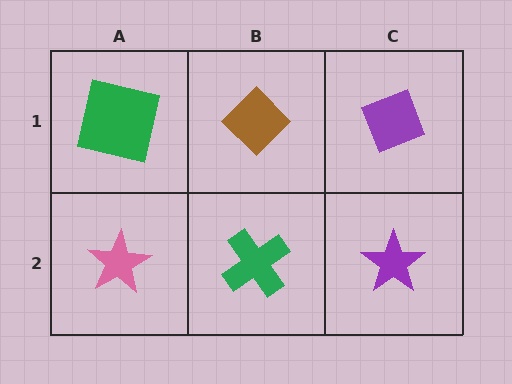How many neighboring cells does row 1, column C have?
2.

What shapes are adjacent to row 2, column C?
A purple diamond (row 1, column C), a green cross (row 2, column B).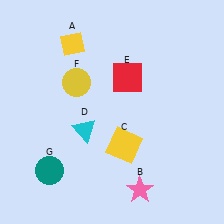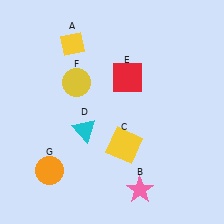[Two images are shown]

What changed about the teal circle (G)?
In Image 1, G is teal. In Image 2, it changed to orange.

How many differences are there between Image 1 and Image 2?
There is 1 difference between the two images.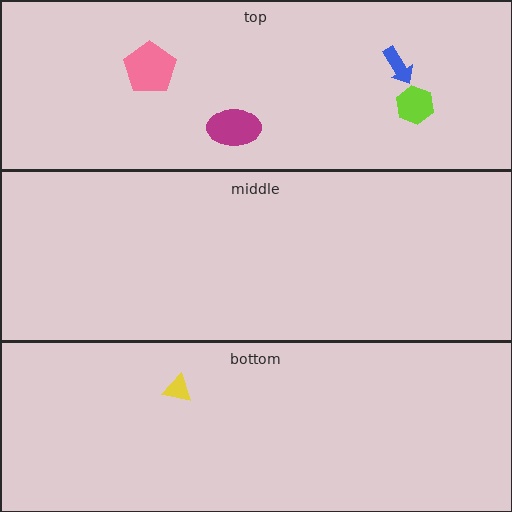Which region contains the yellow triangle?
The bottom region.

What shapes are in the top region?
The blue arrow, the pink pentagon, the magenta ellipse, the lime hexagon.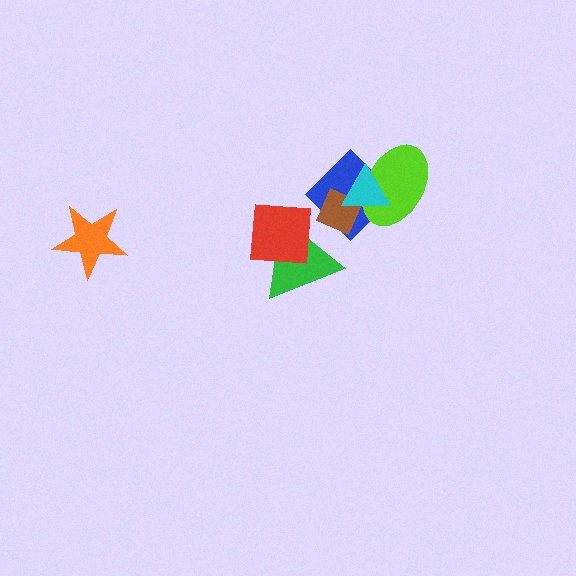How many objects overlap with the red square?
1 object overlaps with the red square.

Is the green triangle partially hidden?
Yes, it is partially covered by another shape.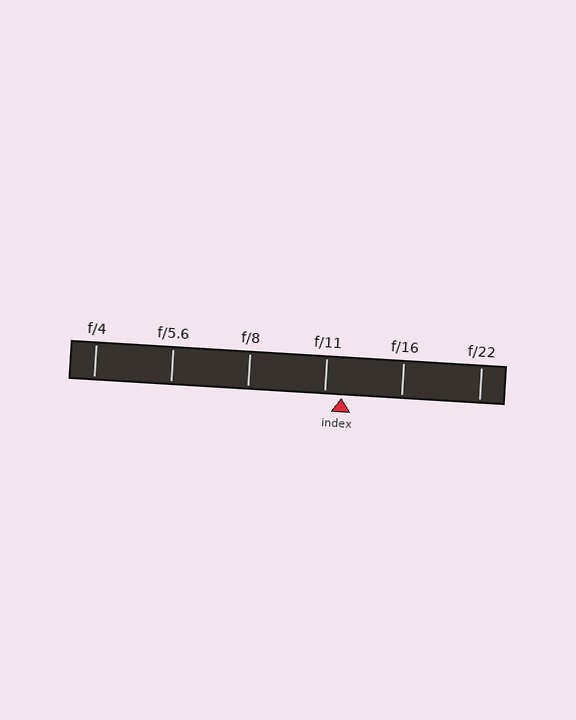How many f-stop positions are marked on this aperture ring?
There are 6 f-stop positions marked.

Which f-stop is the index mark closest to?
The index mark is closest to f/11.